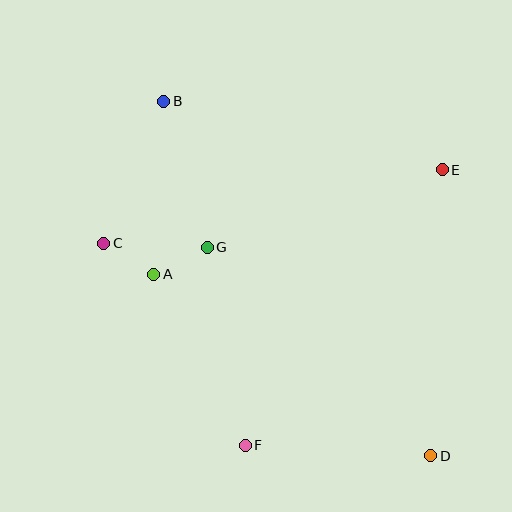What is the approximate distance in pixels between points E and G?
The distance between E and G is approximately 248 pixels.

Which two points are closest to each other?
Points A and C are closest to each other.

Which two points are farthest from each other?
Points B and D are farthest from each other.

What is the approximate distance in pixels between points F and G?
The distance between F and G is approximately 202 pixels.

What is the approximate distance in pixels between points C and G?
The distance between C and G is approximately 104 pixels.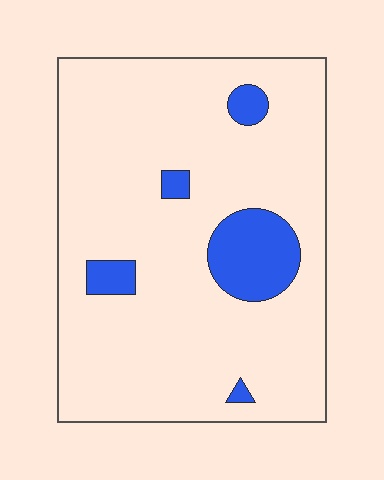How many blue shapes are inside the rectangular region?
5.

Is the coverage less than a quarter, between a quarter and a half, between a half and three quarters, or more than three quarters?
Less than a quarter.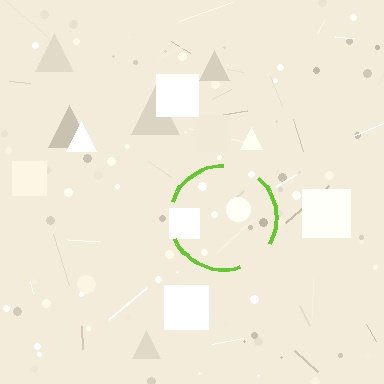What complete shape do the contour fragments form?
The contour fragments form a circle.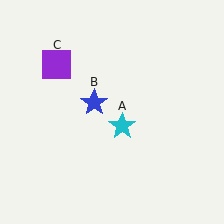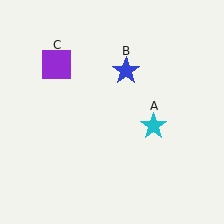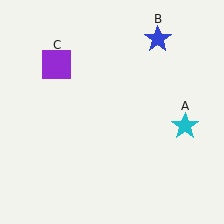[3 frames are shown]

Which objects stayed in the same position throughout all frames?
Purple square (object C) remained stationary.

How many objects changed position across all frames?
2 objects changed position: cyan star (object A), blue star (object B).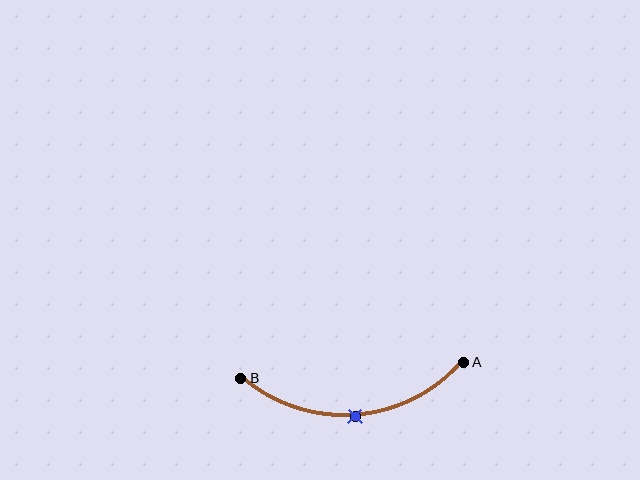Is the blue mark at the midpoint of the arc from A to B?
Yes. The blue mark lies on the arc at equal arc-length from both A and B — it is the arc midpoint.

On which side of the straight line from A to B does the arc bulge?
The arc bulges below the straight line connecting A and B.